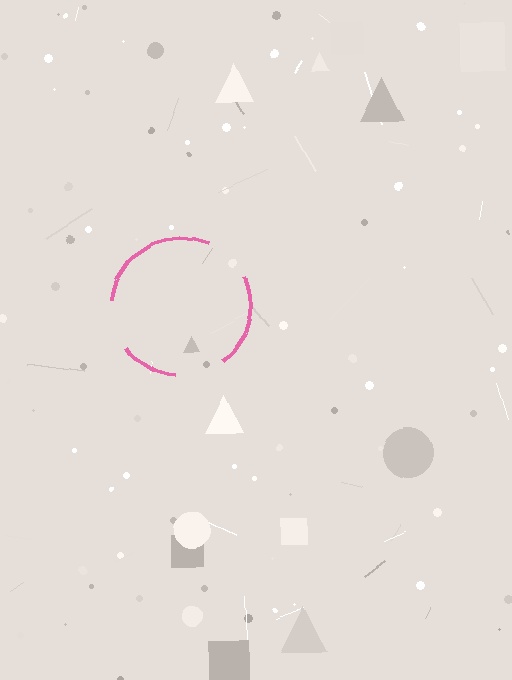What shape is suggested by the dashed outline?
The dashed outline suggests a circle.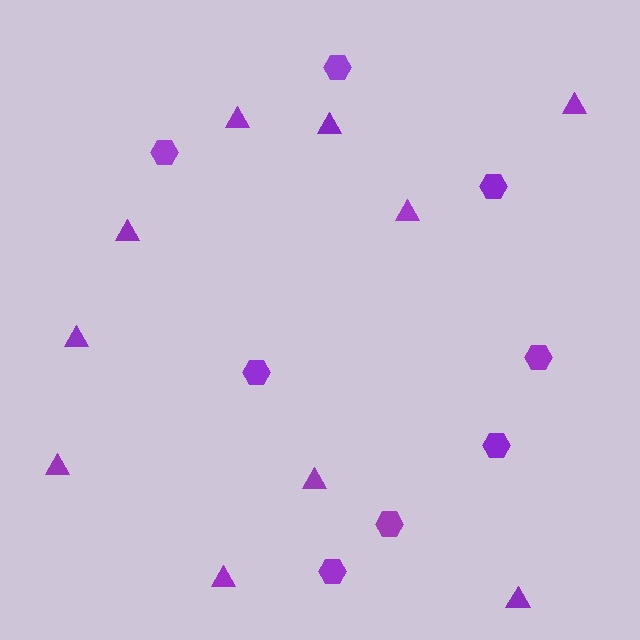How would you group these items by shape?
There are 2 groups: one group of hexagons (8) and one group of triangles (10).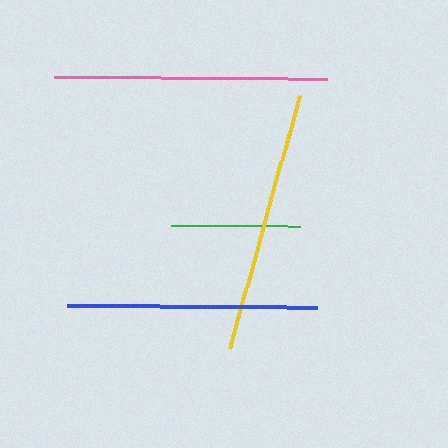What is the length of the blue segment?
The blue segment is approximately 251 pixels long.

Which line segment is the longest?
The pink line is the longest at approximately 273 pixels.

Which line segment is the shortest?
The green line is the shortest at approximately 129 pixels.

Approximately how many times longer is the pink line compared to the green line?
The pink line is approximately 2.1 times the length of the green line.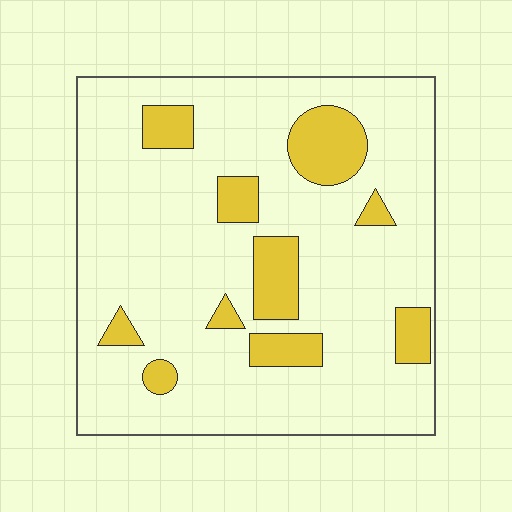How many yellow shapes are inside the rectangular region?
10.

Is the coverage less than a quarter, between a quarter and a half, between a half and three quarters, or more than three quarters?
Less than a quarter.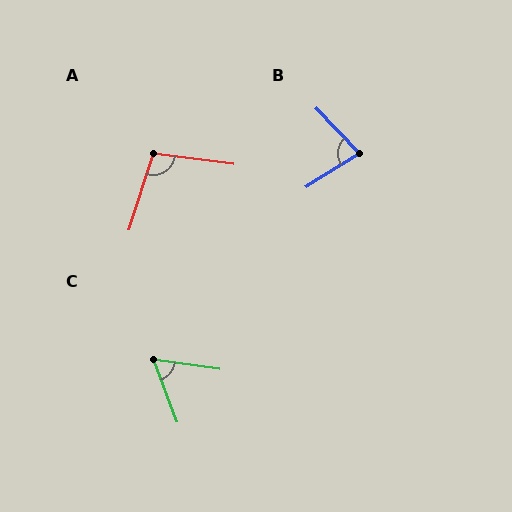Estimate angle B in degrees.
Approximately 78 degrees.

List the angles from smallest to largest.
C (61°), B (78°), A (100°).